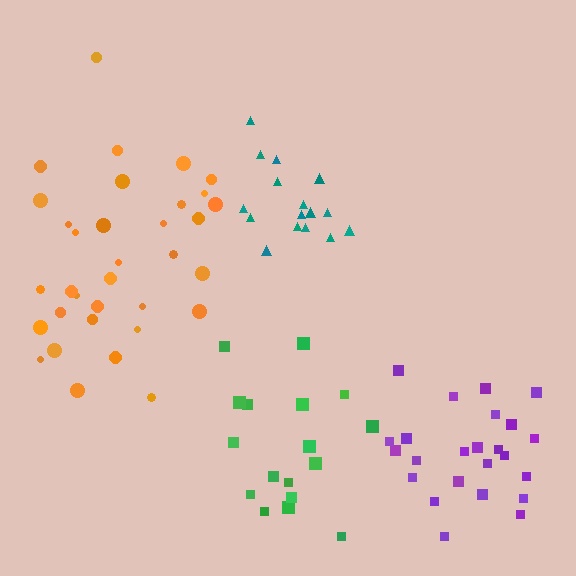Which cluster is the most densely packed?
Teal.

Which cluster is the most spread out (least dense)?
Green.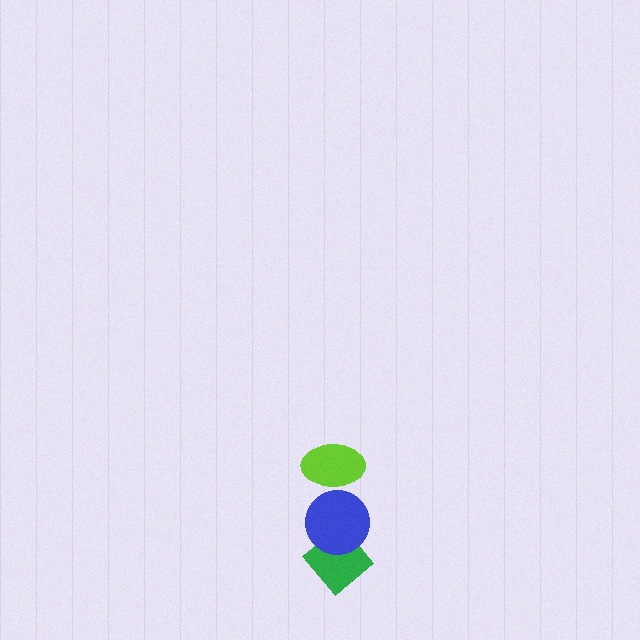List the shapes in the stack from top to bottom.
From top to bottom: the lime ellipse, the blue circle, the green diamond.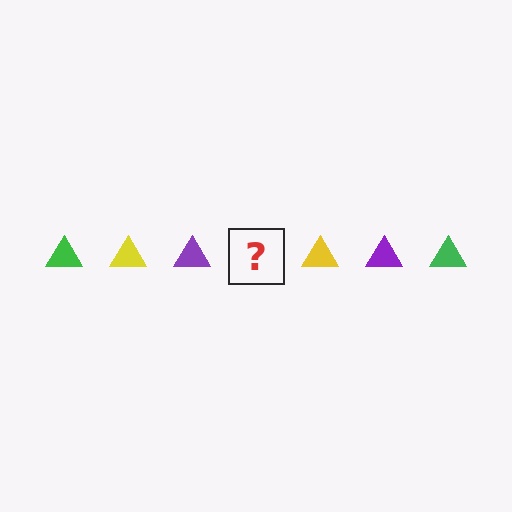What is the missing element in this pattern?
The missing element is a green triangle.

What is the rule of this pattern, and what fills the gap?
The rule is that the pattern cycles through green, yellow, purple triangles. The gap should be filled with a green triangle.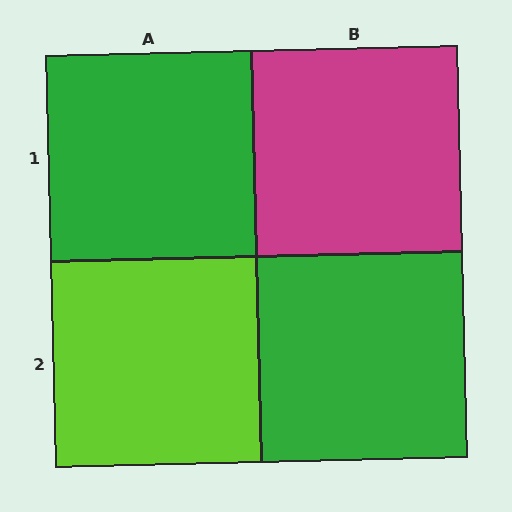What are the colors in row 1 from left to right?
Green, magenta.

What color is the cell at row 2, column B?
Green.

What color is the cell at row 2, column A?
Lime.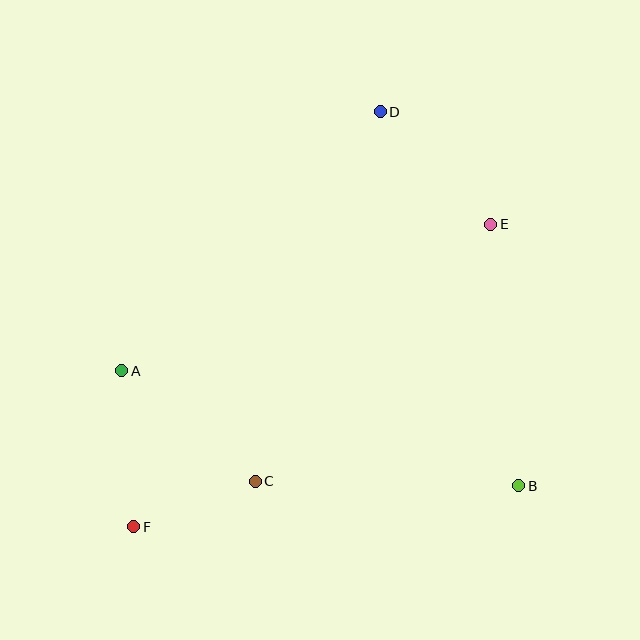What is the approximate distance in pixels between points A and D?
The distance between A and D is approximately 366 pixels.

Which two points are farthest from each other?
Points D and F are farthest from each other.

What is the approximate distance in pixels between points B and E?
The distance between B and E is approximately 263 pixels.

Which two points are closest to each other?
Points C and F are closest to each other.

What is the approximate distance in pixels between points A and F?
The distance between A and F is approximately 157 pixels.